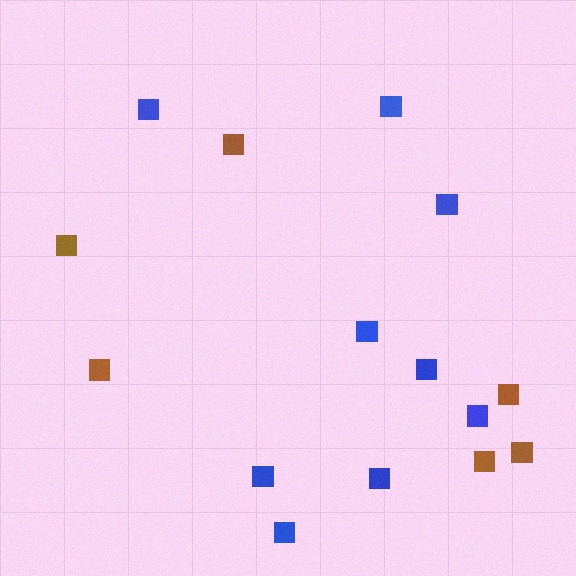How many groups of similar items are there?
There are 2 groups: one group of brown squares (6) and one group of blue squares (9).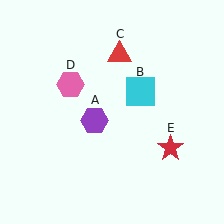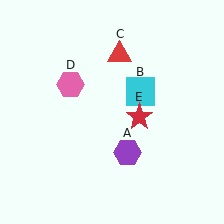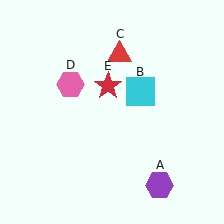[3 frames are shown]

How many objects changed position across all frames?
2 objects changed position: purple hexagon (object A), red star (object E).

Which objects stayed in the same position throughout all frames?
Cyan square (object B) and red triangle (object C) and pink hexagon (object D) remained stationary.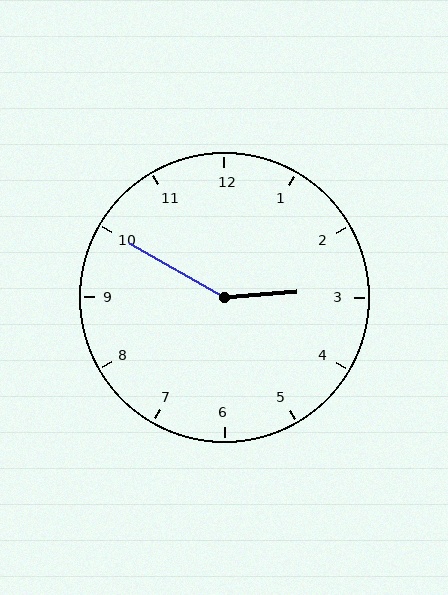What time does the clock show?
2:50.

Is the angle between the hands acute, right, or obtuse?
It is obtuse.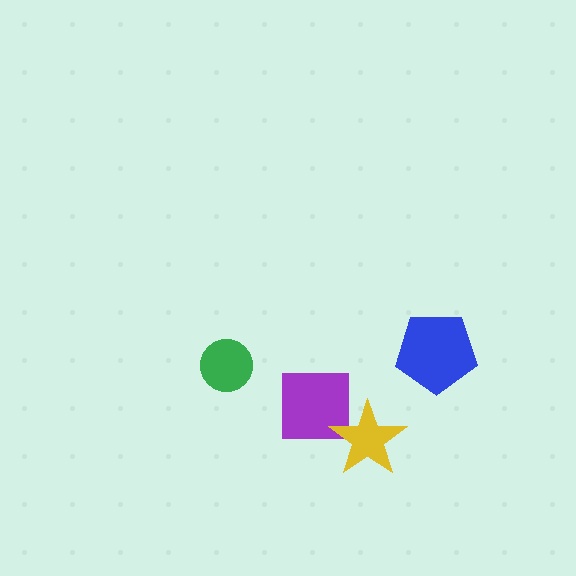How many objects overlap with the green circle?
0 objects overlap with the green circle.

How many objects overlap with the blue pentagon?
0 objects overlap with the blue pentagon.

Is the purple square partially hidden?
Yes, it is partially covered by another shape.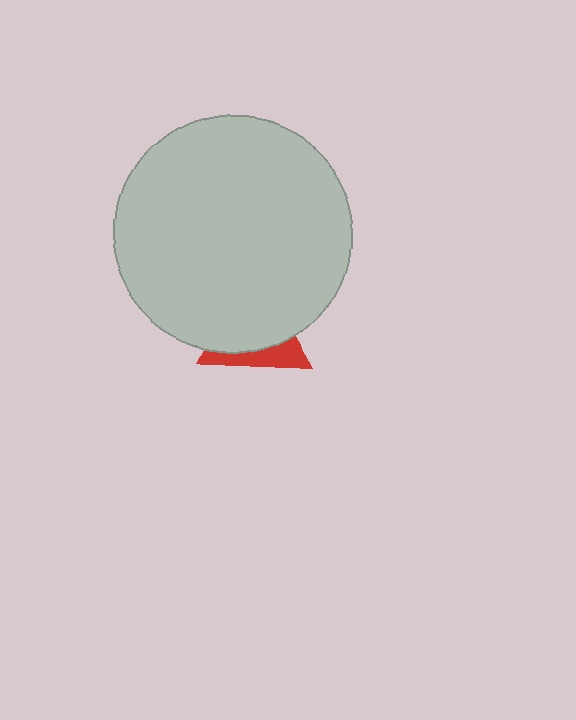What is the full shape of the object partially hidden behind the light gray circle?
The partially hidden object is a red triangle.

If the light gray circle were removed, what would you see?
You would see the complete red triangle.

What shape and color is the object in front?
The object in front is a light gray circle.